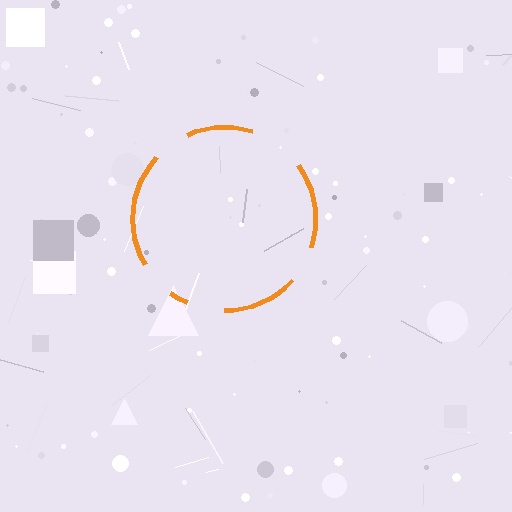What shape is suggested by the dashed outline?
The dashed outline suggests a circle.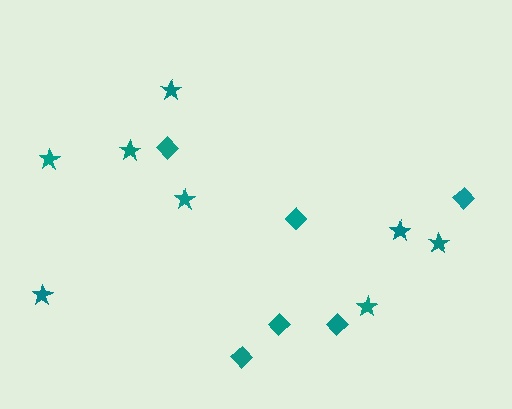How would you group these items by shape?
There are 2 groups: one group of diamonds (6) and one group of stars (8).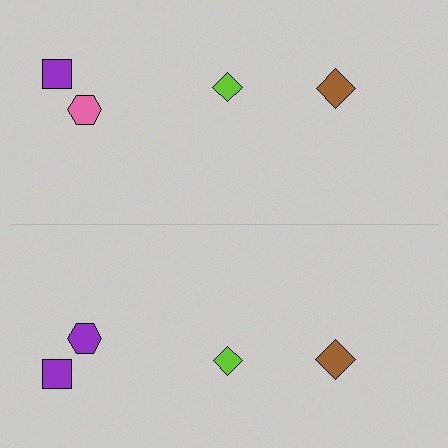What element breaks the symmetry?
The purple hexagon on the bottom side breaks the symmetry — its mirror counterpart is pink.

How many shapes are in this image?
There are 8 shapes in this image.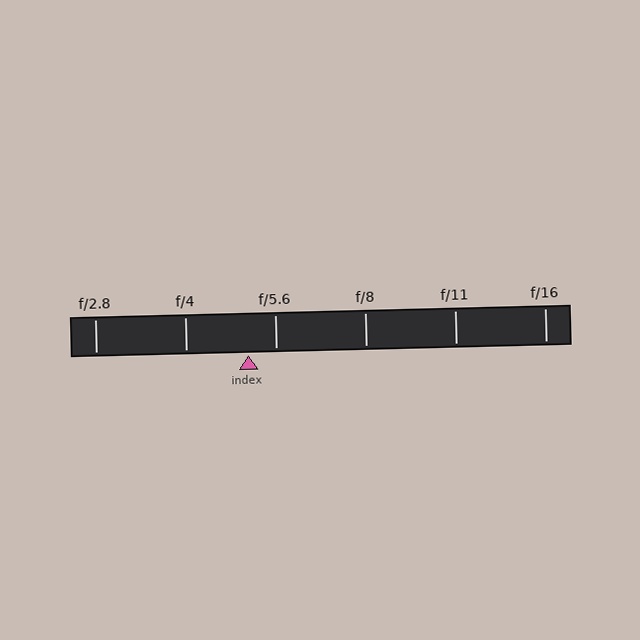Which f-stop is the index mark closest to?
The index mark is closest to f/5.6.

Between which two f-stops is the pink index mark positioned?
The index mark is between f/4 and f/5.6.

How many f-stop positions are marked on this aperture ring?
There are 6 f-stop positions marked.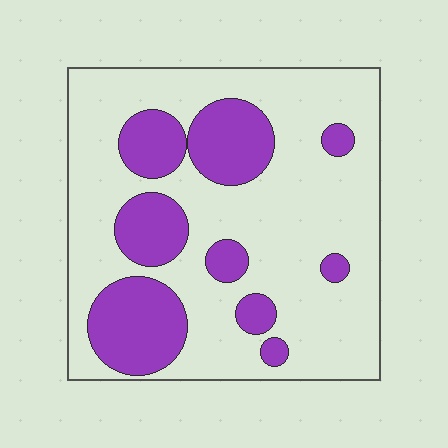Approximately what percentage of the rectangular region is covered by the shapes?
Approximately 30%.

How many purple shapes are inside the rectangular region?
9.